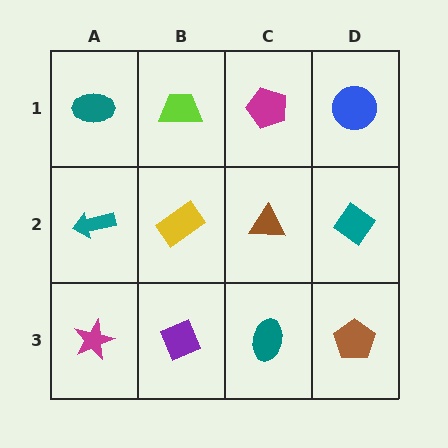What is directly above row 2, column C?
A magenta pentagon.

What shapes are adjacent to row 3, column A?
A teal arrow (row 2, column A), a purple diamond (row 3, column B).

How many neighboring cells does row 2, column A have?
3.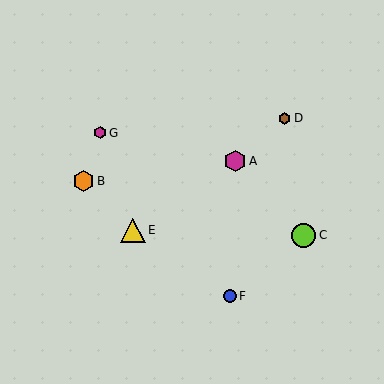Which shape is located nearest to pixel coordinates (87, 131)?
The magenta hexagon (labeled G) at (100, 133) is nearest to that location.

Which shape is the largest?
The yellow triangle (labeled E) is the largest.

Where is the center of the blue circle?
The center of the blue circle is at (230, 296).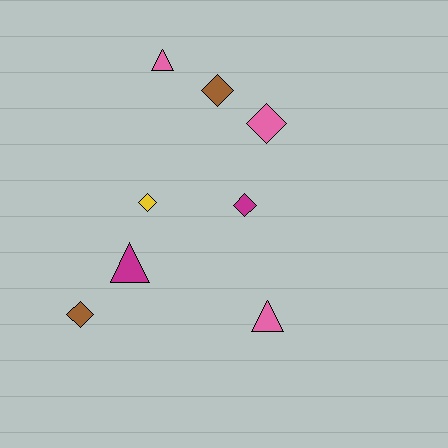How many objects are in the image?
There are 8 objects.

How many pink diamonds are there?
There is 1 pink diamond.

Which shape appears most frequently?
Diamond, with 5 objects.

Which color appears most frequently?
Pink, with 3 objects.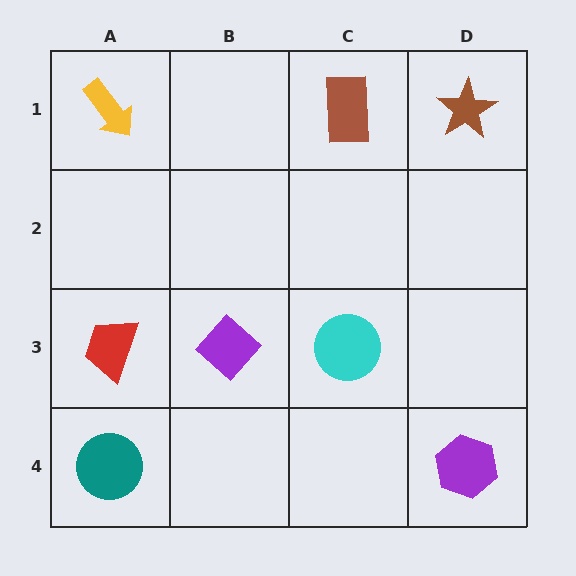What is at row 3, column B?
A purple diamond.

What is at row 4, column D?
A purple hexagon.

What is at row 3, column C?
A cyan circle.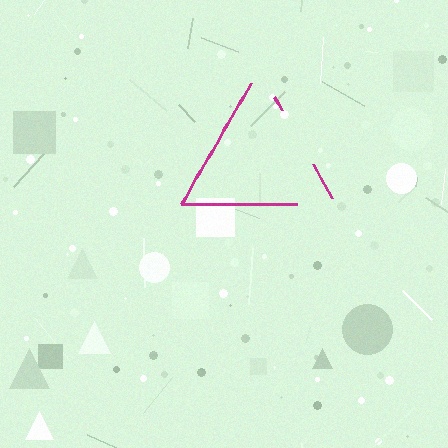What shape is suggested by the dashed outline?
The dashed outline suggests a triangle.